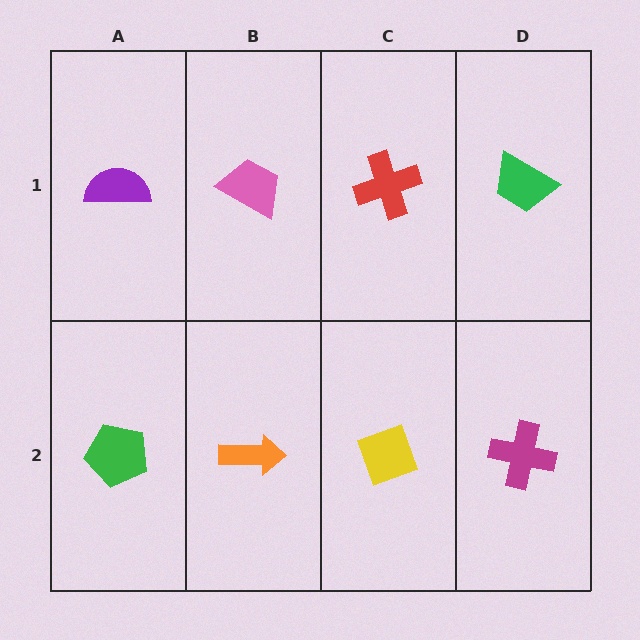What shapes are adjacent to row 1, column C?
A yellow diamond (row 2, column C), a pink trapezoid (row 1, column B), a green trapezoid (row 1, column D).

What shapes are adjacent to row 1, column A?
A green pentagon (row 2, column A), a pink trapezoid (row 1, column B).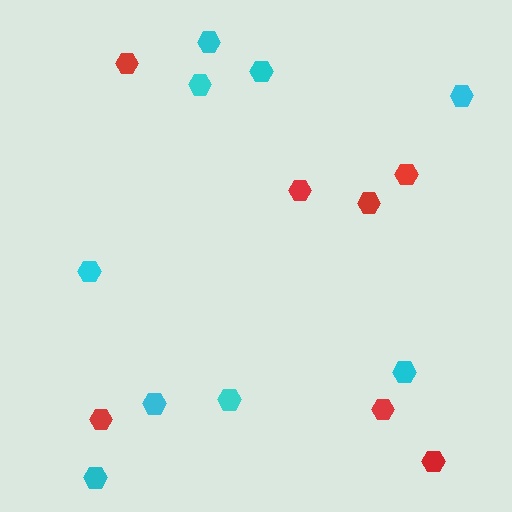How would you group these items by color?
There are 2 groups: one group of cyan hexagons (9) and one group of red hexagons (7).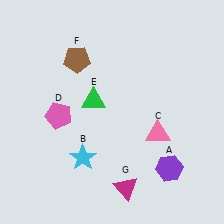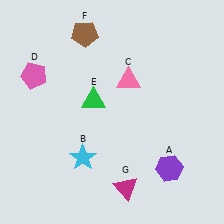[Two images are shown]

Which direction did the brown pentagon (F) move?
The brown pentagon (F) moved up.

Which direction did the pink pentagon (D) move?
The pink pentagon (D) moved up.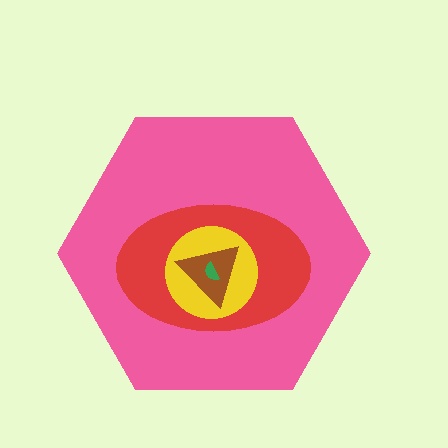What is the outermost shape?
The pink hexagon.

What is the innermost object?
The green semicircle.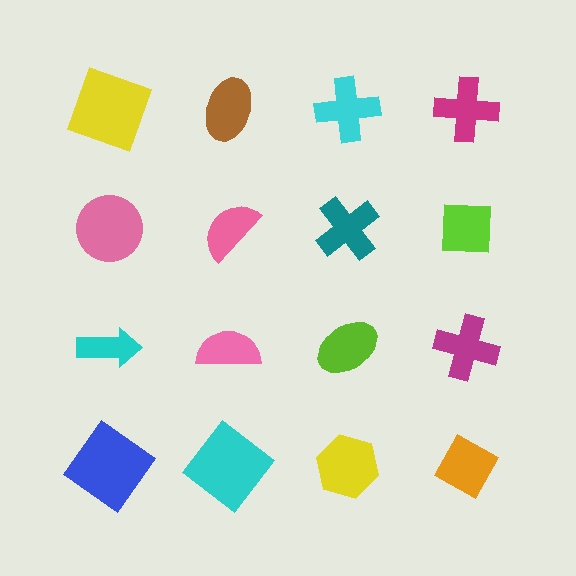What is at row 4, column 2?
A cyan diamond.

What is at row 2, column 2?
A pink semicircle.